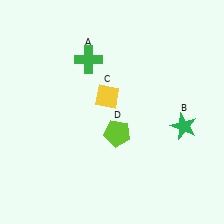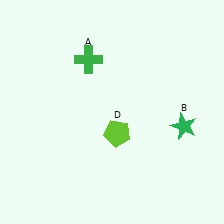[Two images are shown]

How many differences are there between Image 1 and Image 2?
There is 1 difference between the two images.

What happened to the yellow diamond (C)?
The yellow diamond (C) was removed in Image 2. It was in the top-left area of Image 1.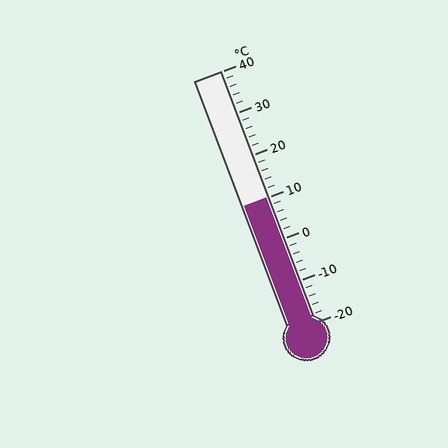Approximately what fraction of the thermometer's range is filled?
The thermometer is filled to approximately 50% of its range.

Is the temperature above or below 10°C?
The temperature is at 10°C.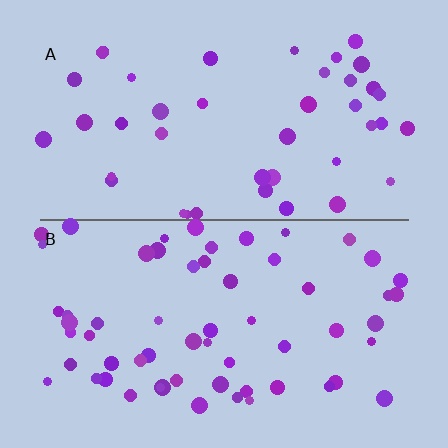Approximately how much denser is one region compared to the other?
Approximately 1.4× — region B over region A.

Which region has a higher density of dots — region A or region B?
B (the bottom).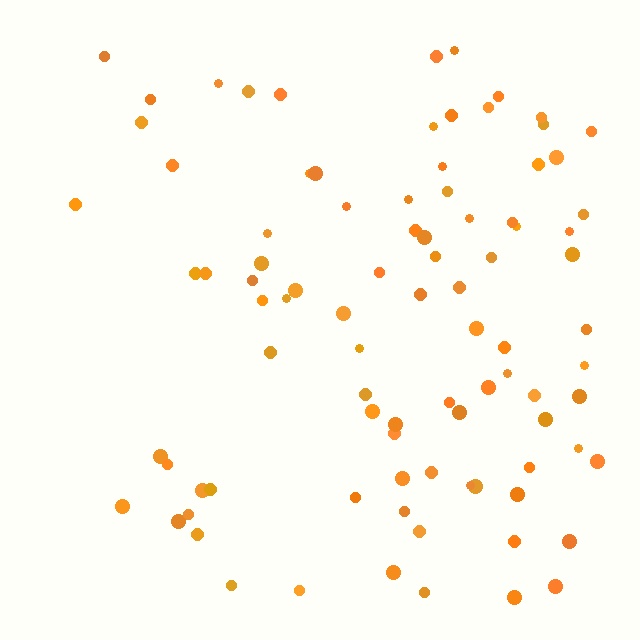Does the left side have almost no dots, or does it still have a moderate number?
Still a moderate number, just noticeably fewer than the right.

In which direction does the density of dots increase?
From left to right, with the right side densest.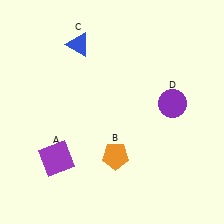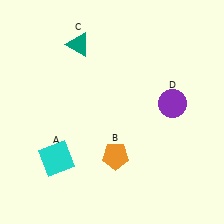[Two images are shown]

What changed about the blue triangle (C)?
In Image 1, C is blue. In Image 2, it changed to teal.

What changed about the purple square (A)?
In Image 1, A is purple. In Image 2, it changed to cyan.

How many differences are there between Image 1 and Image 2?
There are 2 differences between the two images.